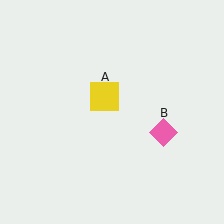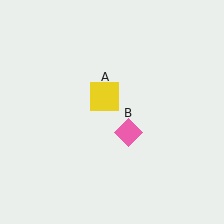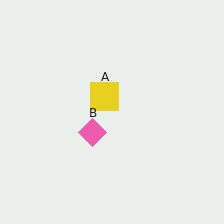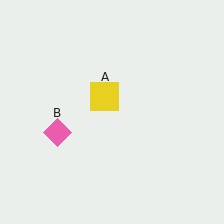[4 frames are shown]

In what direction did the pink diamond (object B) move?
The pink diamond (object B) moved left.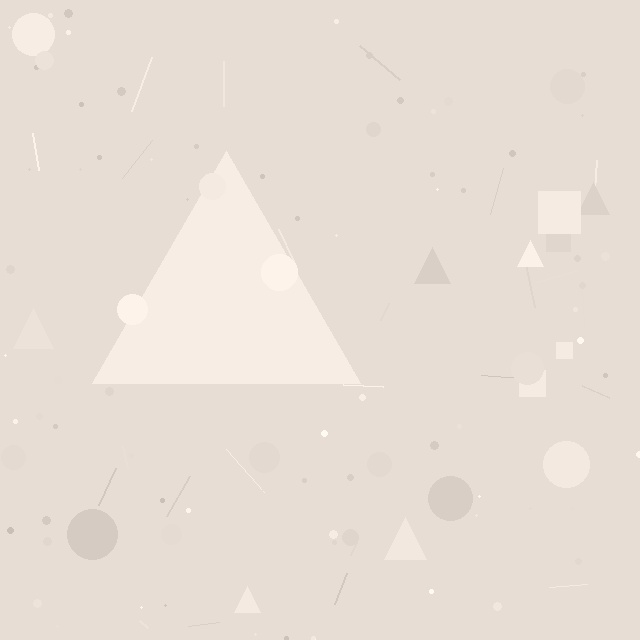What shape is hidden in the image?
A triangle is hidden in the image.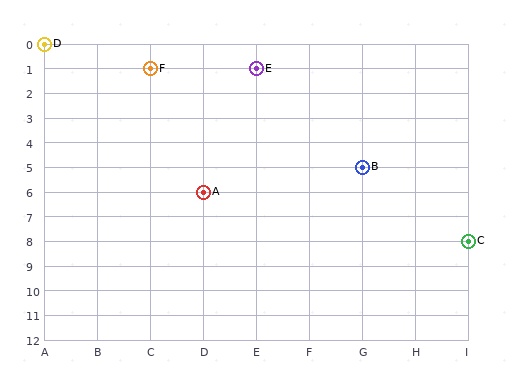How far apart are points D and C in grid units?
Points D and C are 8 columns and 8 rows apart (about 11.3 grid units diagonally).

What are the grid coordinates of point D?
Point D is at grid coordinates (A, 0).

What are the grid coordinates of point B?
Point B is at grid coordinates (G, 5).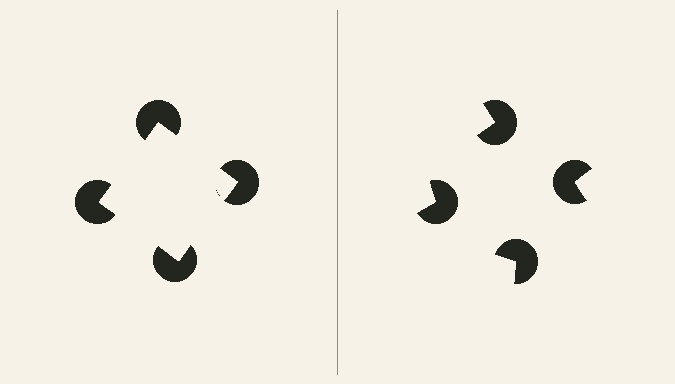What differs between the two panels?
The pac-man discs are positioned identically on both sides; only the wedge orientations differ. On the left they align to a square; on the right they are misaligned.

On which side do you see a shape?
An illusory square appears on the left side. On the right side the wedge cuts are rotated, so no coherent shape forms.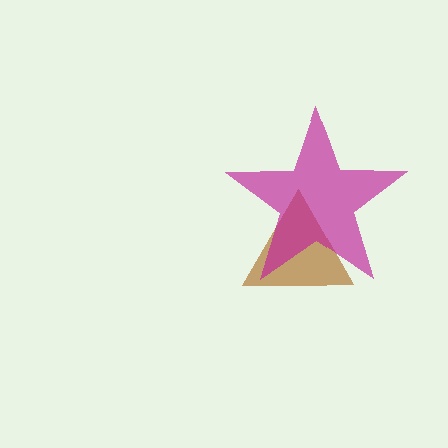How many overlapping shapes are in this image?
There are 2 overlapping shapes in the image.